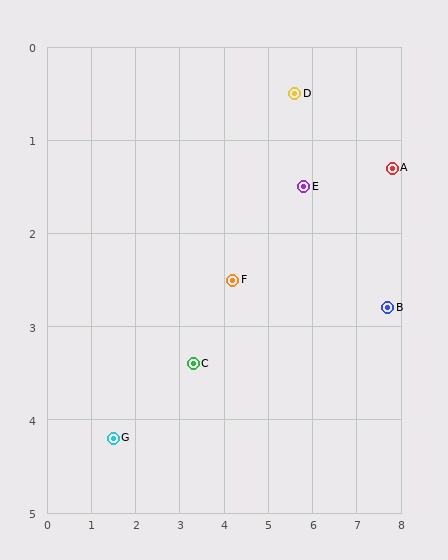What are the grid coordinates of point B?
Point B is at approximately (7.7, 2.8).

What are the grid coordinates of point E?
Point E is at approximately (5.8, 1.5).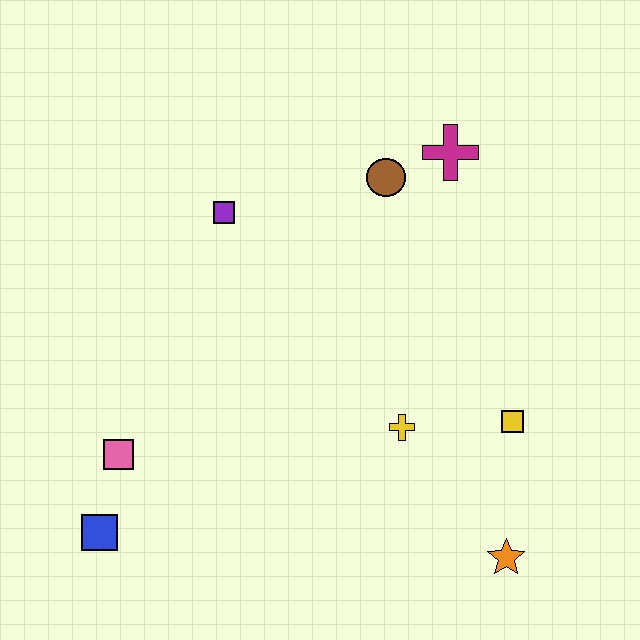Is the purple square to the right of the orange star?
No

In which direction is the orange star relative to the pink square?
The orange star is to the right of the pink square.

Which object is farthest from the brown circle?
The blue square is farthest from the brown circle.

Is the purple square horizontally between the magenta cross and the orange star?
No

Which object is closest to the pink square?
The blue square is closest to the pink square.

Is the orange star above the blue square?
No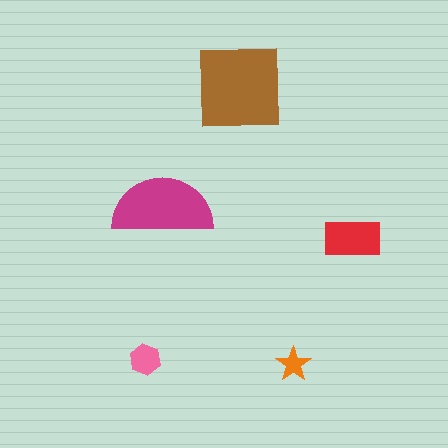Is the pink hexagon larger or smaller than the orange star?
Larger.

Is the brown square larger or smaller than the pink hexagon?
Larger.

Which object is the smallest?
The orange star.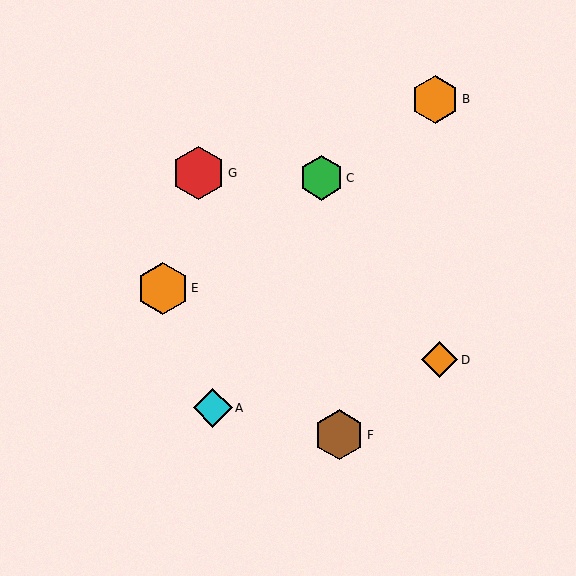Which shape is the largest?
The red hexagon (labeled G) is the largest.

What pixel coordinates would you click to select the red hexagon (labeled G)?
Click at (199, 173) to select the red hexagon G.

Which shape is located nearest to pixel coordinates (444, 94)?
The orange hexagon (labeled B) at (435, 99) is nearest to that location.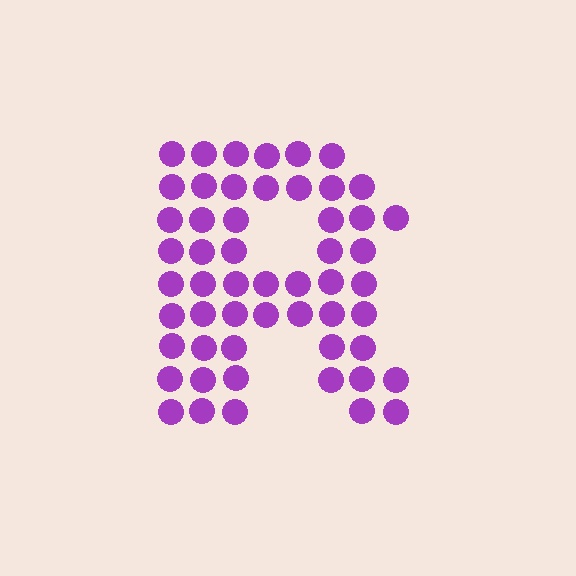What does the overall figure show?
The overall figure shows the letter R.